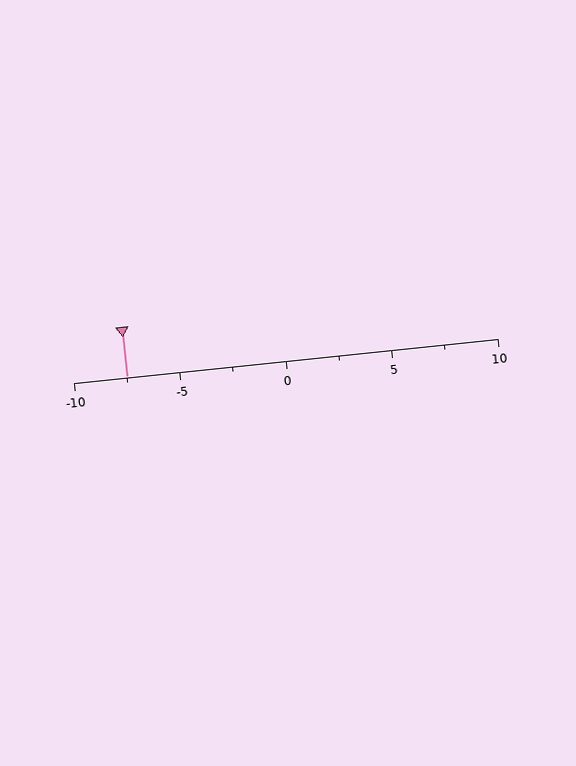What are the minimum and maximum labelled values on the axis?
The axis runs from -10 to 10.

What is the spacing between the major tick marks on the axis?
The major ticks are spaced 5 apart.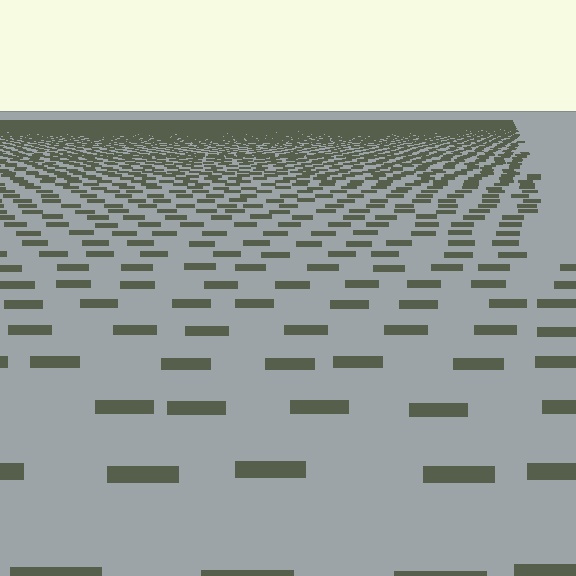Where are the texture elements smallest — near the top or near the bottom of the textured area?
Near the top.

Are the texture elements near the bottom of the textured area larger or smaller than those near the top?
Larger. Near the bottom, elements are closer to the viewer and appear at a bigger on-screen size.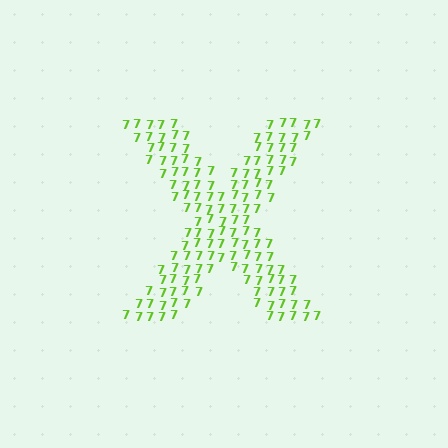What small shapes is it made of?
It is made of small digit 7's.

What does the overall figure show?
The overall figure shows the letter X.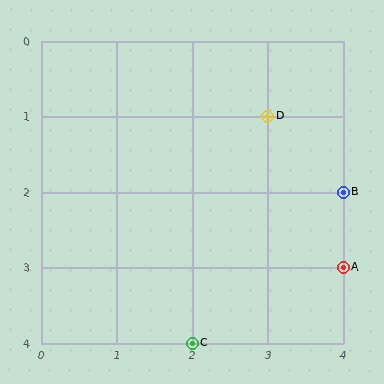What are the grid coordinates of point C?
Point C is at grid coordinates (2, 4).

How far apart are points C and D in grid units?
Points C and D are 1 column and 3 rows apart (about 3.2 grid units diagonally).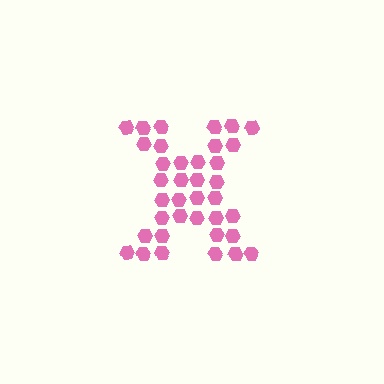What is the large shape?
The large shape is the letter X.